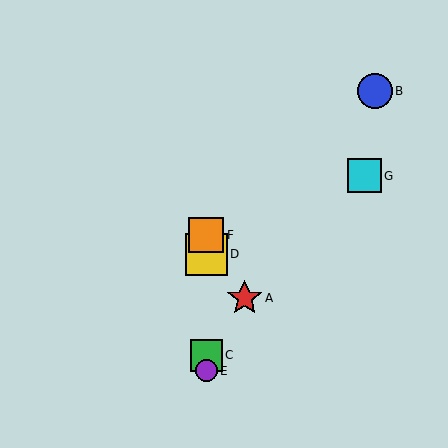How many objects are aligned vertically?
4 objects (C, D, E, F) are aligned vertically.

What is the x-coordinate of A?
Object A is at x≈245.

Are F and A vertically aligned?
No, F is at x≈206 and A is at x≈245.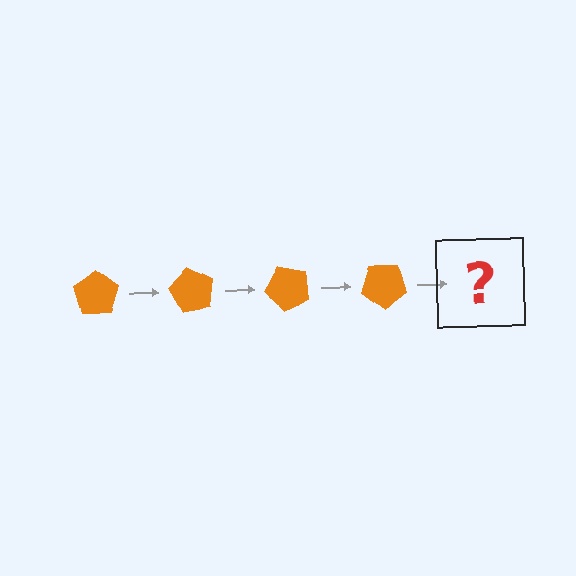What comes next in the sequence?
The next element should be an orange pentagon rotated 240 degrees.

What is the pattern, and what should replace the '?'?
The pattern is that the pentagon rotates 60 degrees each step. The '?' should be an orange pentagon rotated 240 degrees.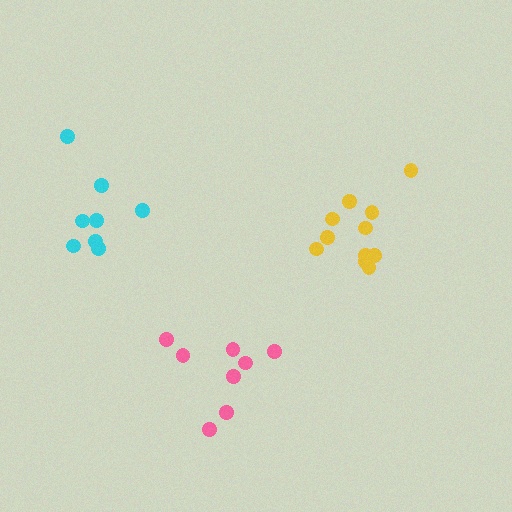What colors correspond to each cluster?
The clusters are colored: yellow, cyan, pink.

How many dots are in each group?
Group 1: 11 dots, Group 2: 8 dots, Group 3: 8 dots (27 total).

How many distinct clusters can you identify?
There are 3 distinct clusters.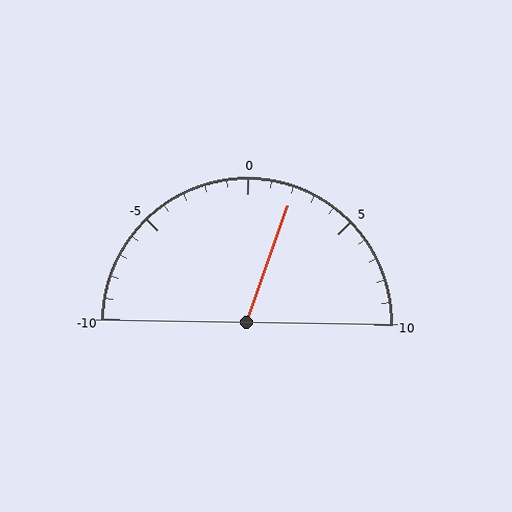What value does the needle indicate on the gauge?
The needle indicates approximately 2.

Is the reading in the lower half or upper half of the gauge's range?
The reading is in the upper half of the range (-10 to 10).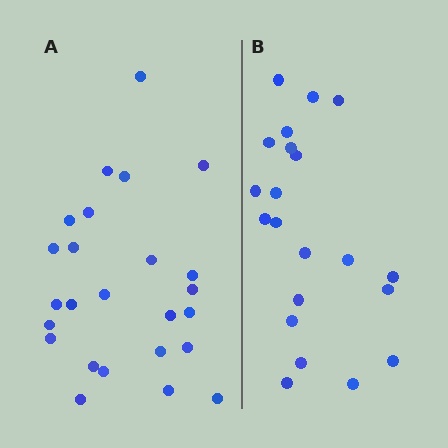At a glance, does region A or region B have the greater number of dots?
Region A (the left region) has more dots.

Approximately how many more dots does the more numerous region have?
Region A has about 4 more dots than region B.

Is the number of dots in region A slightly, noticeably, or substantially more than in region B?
Region A has only slightly more — the two regions are fairly close. The ratio is roughly 1.2 to 1.